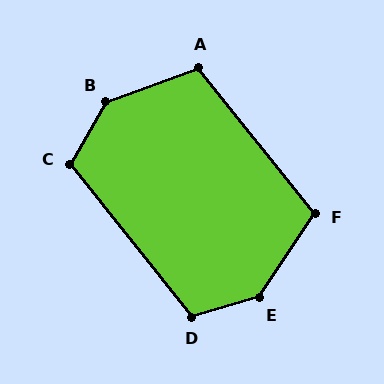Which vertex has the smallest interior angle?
F, at approximately 108 degrees.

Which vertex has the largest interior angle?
E, at approximately 140 degrees.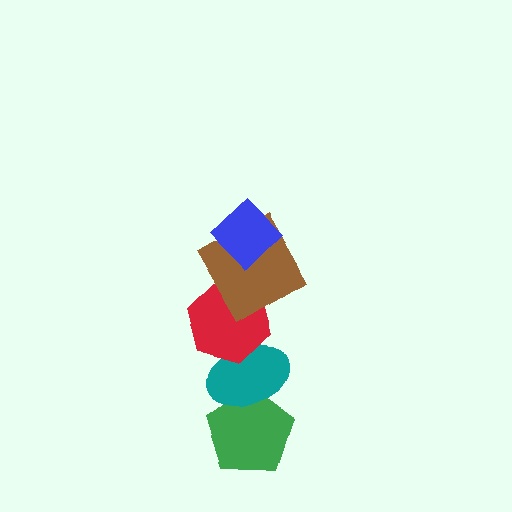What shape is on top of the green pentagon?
The teal ellipse is on top of the green pentagon.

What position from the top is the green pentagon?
The green pentagon is 5th from the top.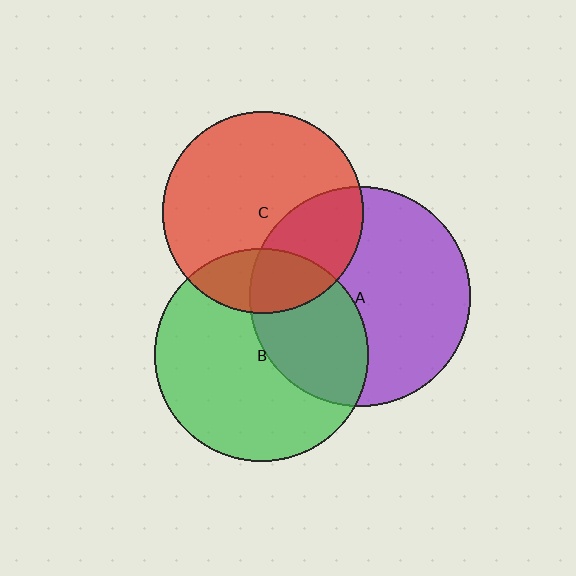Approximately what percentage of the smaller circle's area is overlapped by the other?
Approximately 20%.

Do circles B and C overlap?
Yes.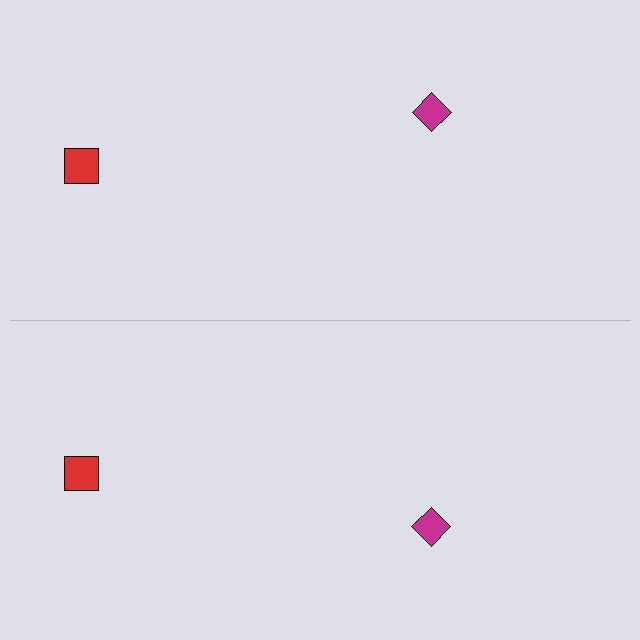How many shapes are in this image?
There are 4 shapes in this image.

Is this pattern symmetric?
Yes, this pattern has bilateral (reflection) symmetry.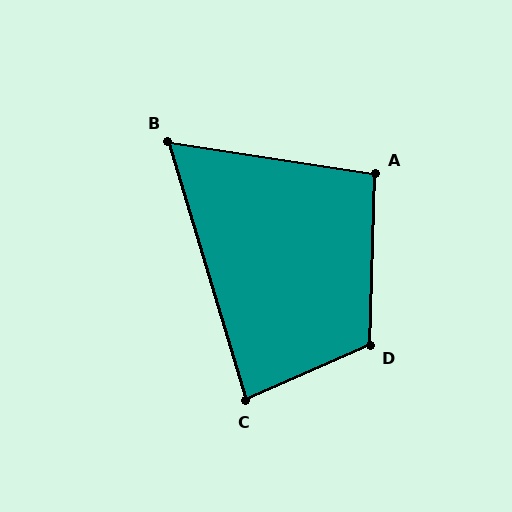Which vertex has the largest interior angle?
D, at approximately 116 degrees.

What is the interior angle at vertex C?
Approximately 83 degrees (acute).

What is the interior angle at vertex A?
Approximately 97 degrees (obtuse).